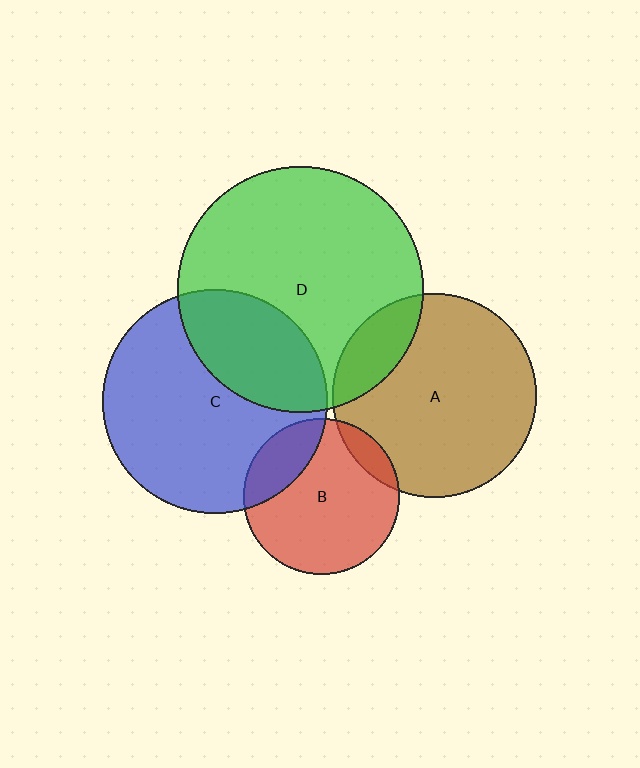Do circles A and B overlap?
Yes.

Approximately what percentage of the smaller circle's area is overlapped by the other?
Approximately 10%.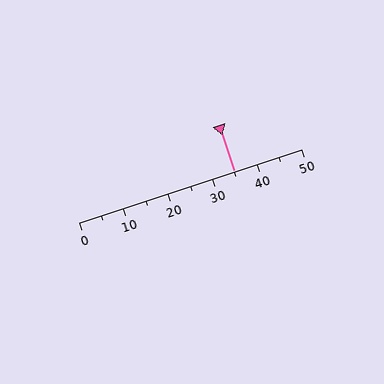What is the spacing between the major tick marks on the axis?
The major ticks are spaced 10 apart.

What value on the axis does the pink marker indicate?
The marker indicates approximately 35.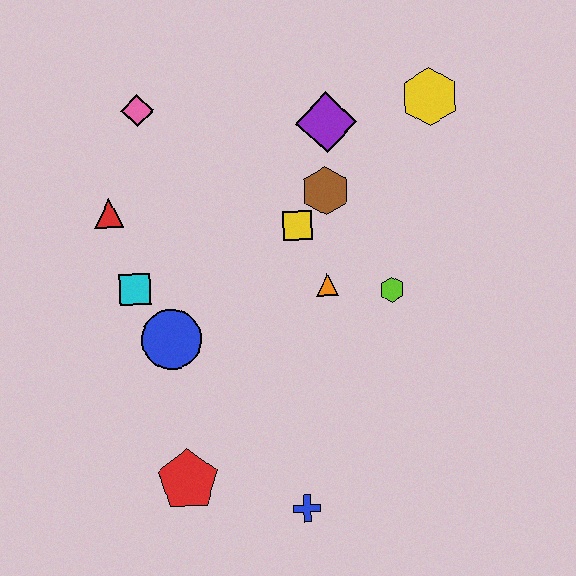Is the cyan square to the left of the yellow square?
Yes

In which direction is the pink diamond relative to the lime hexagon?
The pink diamond is to the left of the lime hexagon.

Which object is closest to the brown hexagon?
The yellow square is closest to the brown hexagon.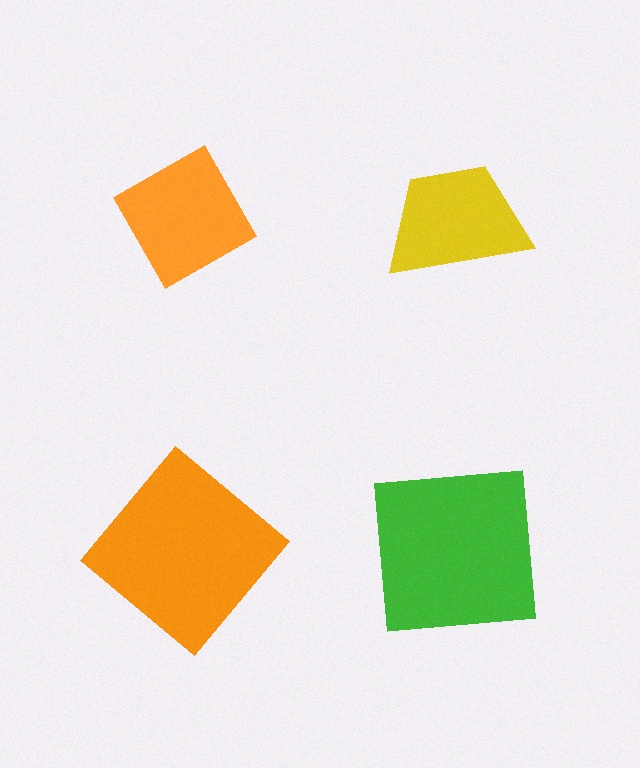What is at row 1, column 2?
A yellow trapezoid.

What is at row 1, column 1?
An orange diamond.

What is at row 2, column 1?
An orange diamond.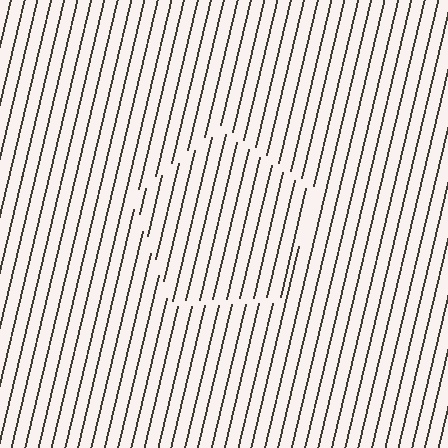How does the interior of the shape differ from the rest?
The interior of the shape contains the same grating, shifted by half a period — the contour is defined by the phase discontinuity where line-ends from the inner and outer gratings abut.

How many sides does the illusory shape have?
5 sides — the line-ends trace a pentagon.